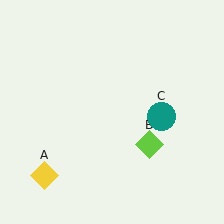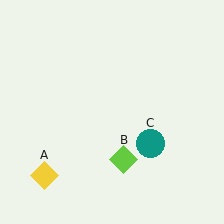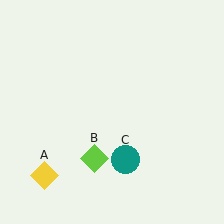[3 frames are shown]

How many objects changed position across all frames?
2 objects changed position: lime diamond (object B), teal circle (object C).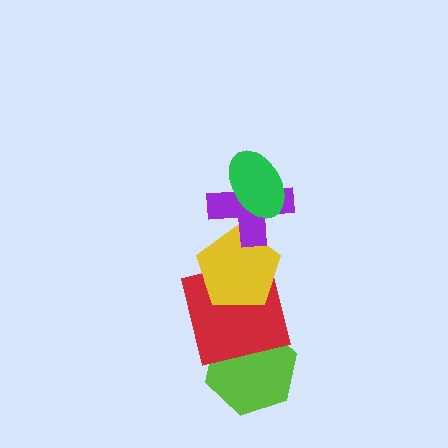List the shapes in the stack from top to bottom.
From top to bottom: the green ellipse, the purple cross, the yellow pentagon, the red square, the lime hexagon.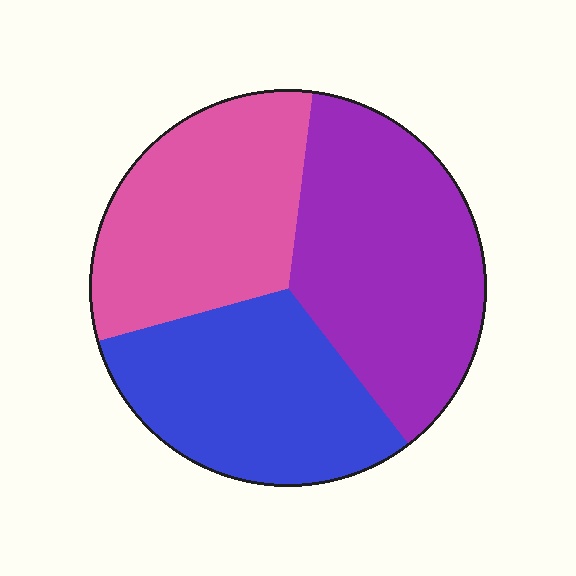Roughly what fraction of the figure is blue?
Blue takes up about one third (1/3) of the figure.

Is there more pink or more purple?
Purple.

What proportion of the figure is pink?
Pink covers 31% of the figure.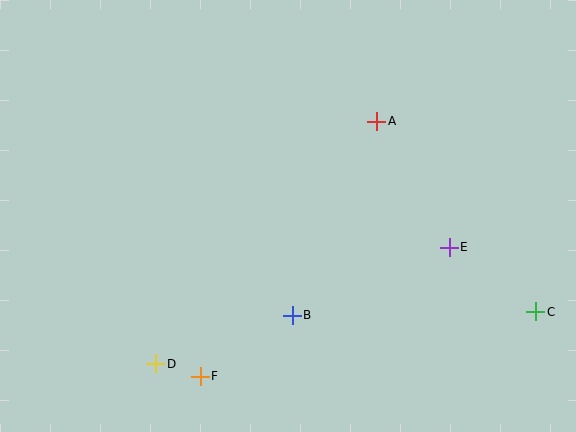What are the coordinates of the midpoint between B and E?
The midpoint between B and E is at (371, 281).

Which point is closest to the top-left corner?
Point D is closest to the top-left corner.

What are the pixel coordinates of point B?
Point B is at (292, 315).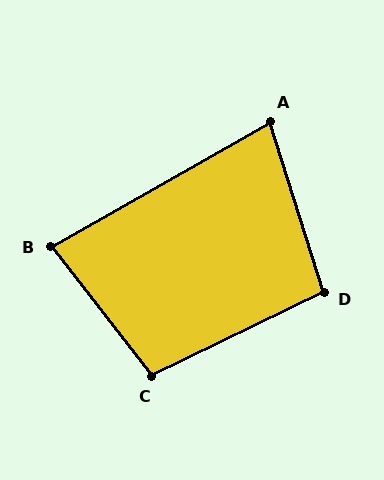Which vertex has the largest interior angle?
C, at approximately 102 degrees.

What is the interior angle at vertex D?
Approximately 99 degrees (obtuse).